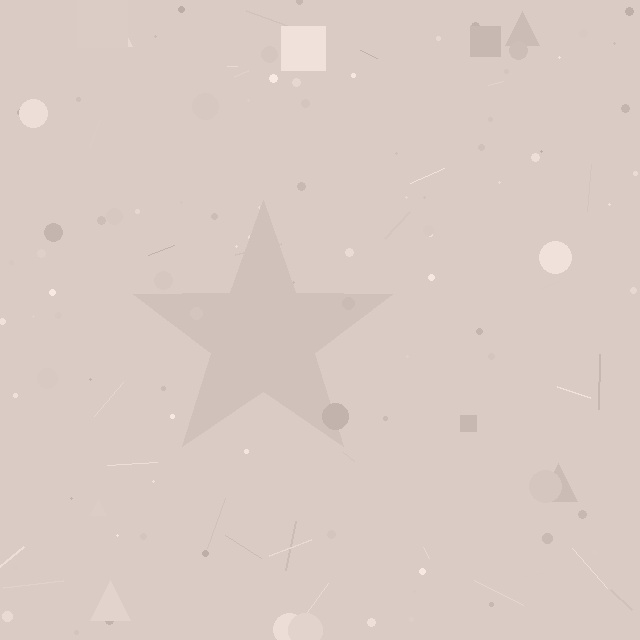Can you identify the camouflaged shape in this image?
The camouflaged shape is a star.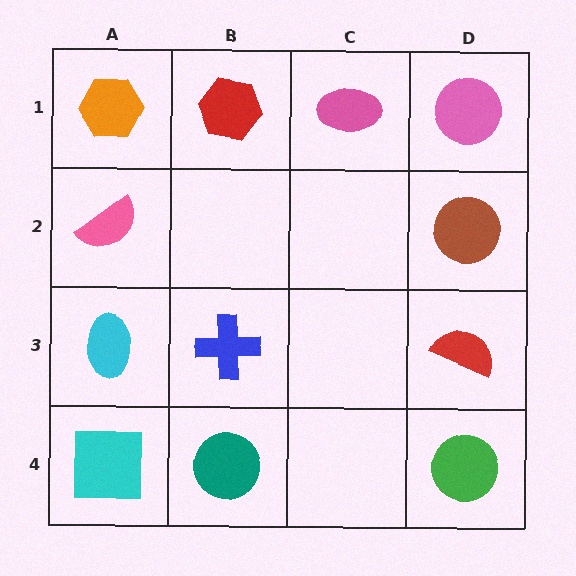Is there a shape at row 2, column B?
No, that cell is empty.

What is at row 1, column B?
A red hexagon.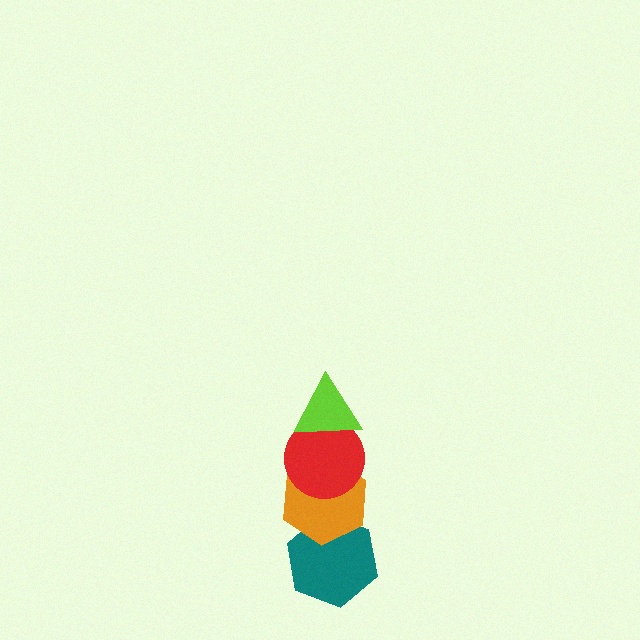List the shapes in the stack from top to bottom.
From top to bottom: the lime triangle, the red circle, the orange hexagon, the teal hexagon.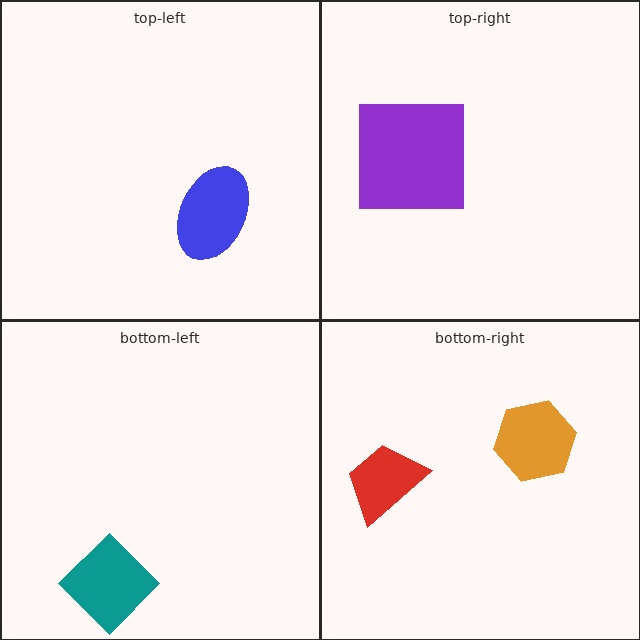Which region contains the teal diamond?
The bottom-left region.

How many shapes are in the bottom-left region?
1.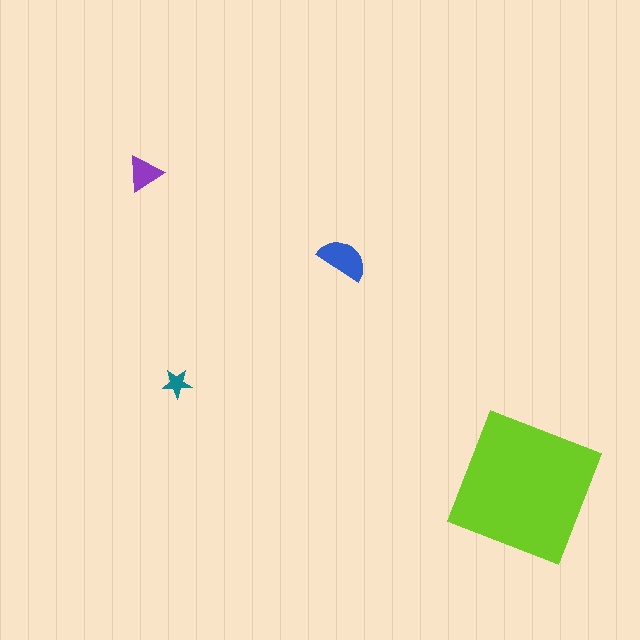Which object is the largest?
The lime square.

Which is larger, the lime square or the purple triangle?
The lime square.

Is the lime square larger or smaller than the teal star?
Larger.